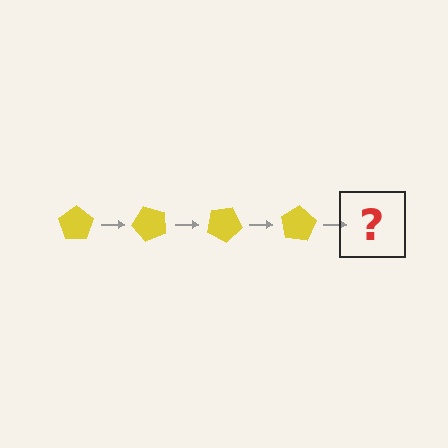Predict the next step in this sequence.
The next step is a yellow pentagon rotated 200 degrees.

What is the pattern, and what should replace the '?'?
The pattern is that the pentagon rotates 50 degrees each step. The '?' should be a yellow pentagon rotated 200 degrees.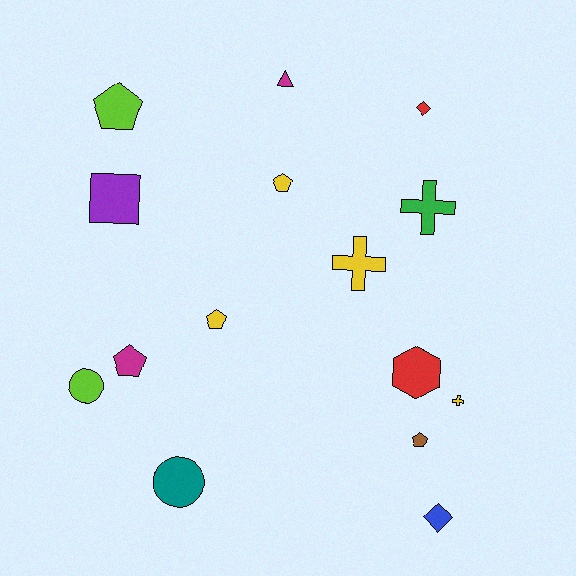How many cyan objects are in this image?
There are no cyan objects.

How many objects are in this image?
There are 15 objects.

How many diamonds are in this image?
There are 2 diamonds.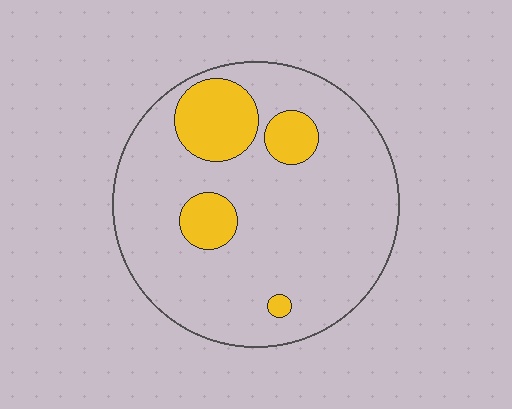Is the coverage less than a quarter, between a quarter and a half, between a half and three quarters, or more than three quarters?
Less than a quarter.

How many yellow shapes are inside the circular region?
4.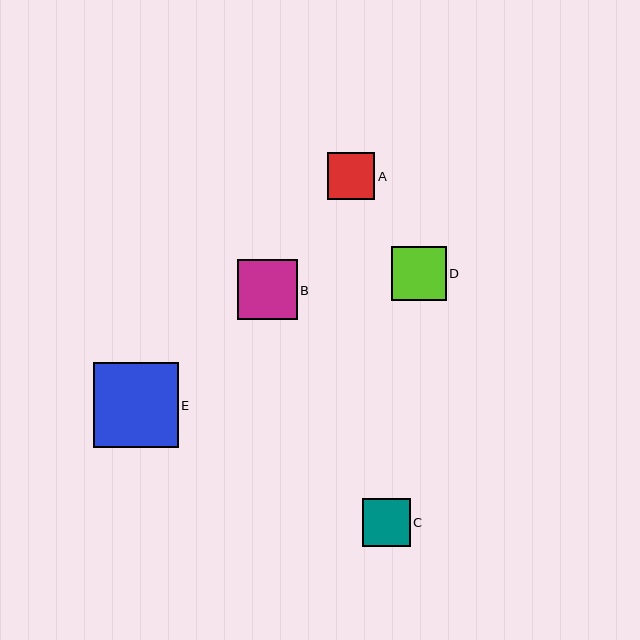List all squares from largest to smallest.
From largest to smallest: E, B, D, C, A.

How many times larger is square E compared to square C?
Square E is approximately 1.8 times the size of square C.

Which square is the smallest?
Square A is the smallest with a size of approximately 47 pixels.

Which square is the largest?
Square E is the largest with a size of approximately 85 pixels.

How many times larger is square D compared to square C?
Square D is approximately 1.1 times the size of square C.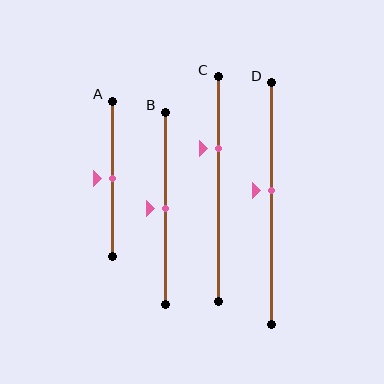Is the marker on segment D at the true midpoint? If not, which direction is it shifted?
No, the marker on segment D is shifted upward by about 5% of the segment length.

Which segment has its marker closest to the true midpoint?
Segment A has its marker closest to the true midpoint.